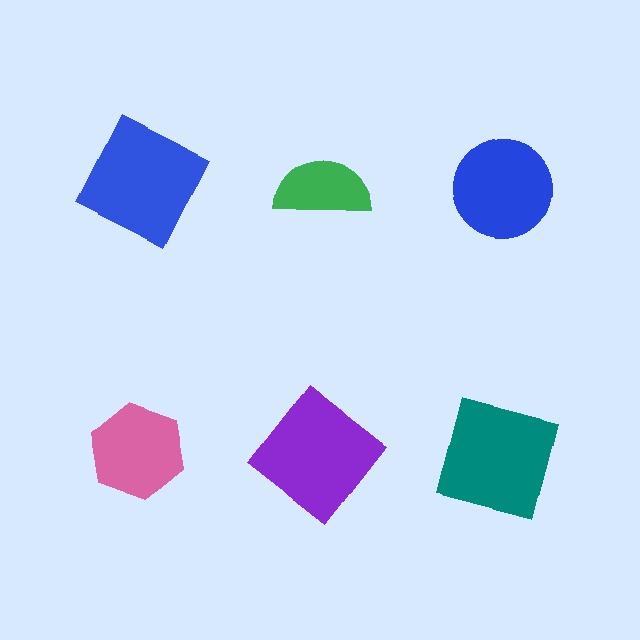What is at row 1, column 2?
A green semicircle.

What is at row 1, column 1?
A blue square.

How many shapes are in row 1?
3 shapes.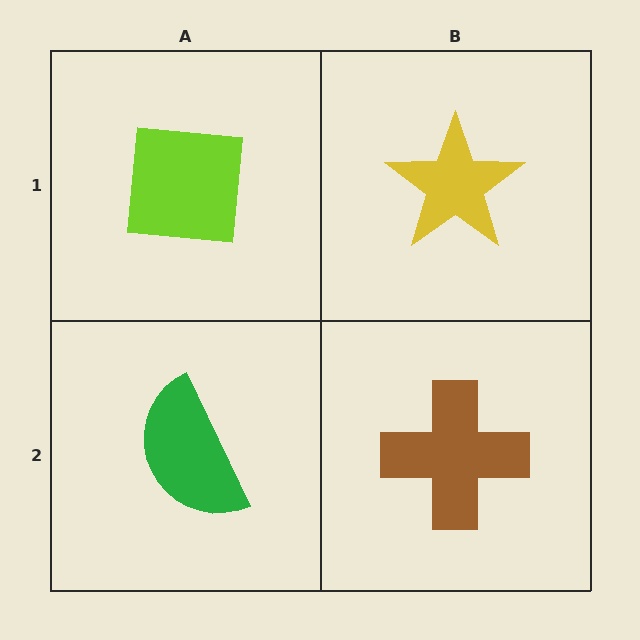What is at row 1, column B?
A yellow star.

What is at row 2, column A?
A green semicircle.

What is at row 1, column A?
A lime square.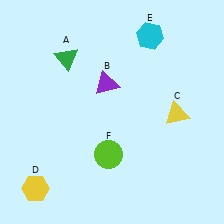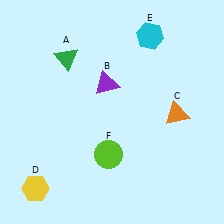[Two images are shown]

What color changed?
The triangle (C) changed from yellow in Image 1 to orange in Image 2.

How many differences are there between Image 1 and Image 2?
There is 1 difference between the two images.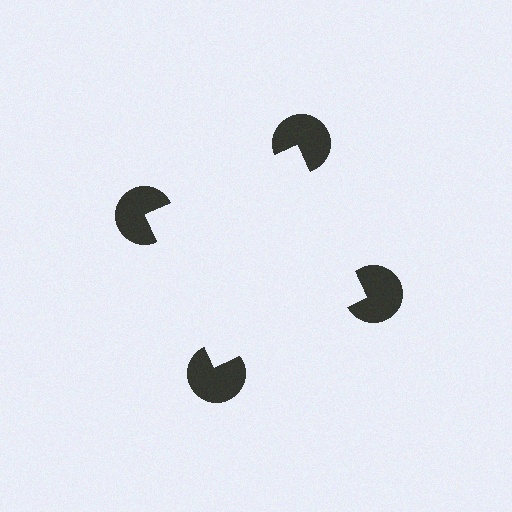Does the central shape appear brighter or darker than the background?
It typically appears slightly brighter than the background, even though no actual brightness change is drawn.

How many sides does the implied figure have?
4 sides.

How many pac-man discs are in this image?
There are 4 — one at each vertex of the illusory square.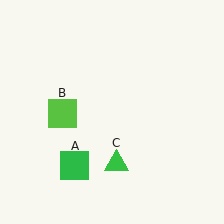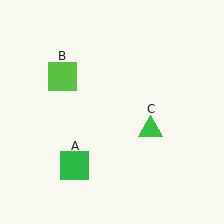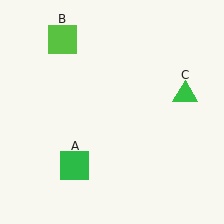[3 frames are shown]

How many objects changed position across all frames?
2 objects changed position: lime square (object B), green triangle (object C).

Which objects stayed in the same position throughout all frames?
Green square (object A) remained stationary.